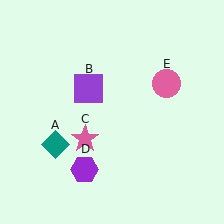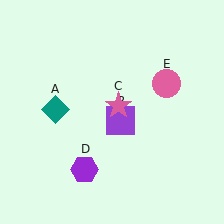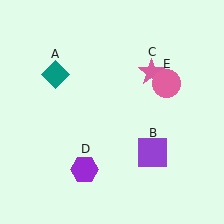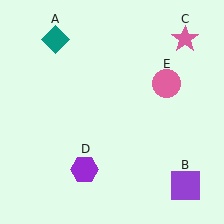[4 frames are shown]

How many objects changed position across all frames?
3 objects changed position: teal diamond (object A), purple square (object B), pink star (object C).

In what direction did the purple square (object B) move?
The purple square (object B) moved down and to the right.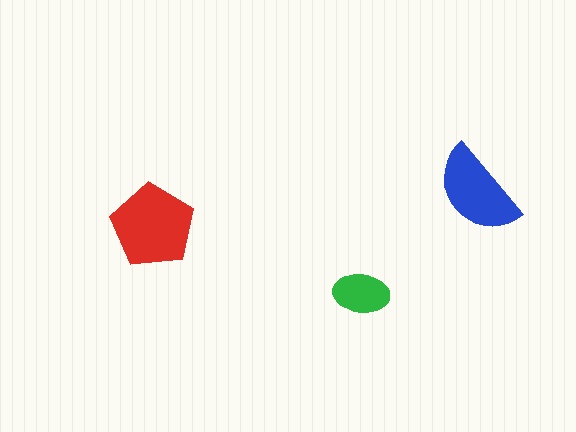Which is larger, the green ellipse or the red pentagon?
The red pentagon.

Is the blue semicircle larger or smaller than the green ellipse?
Larger.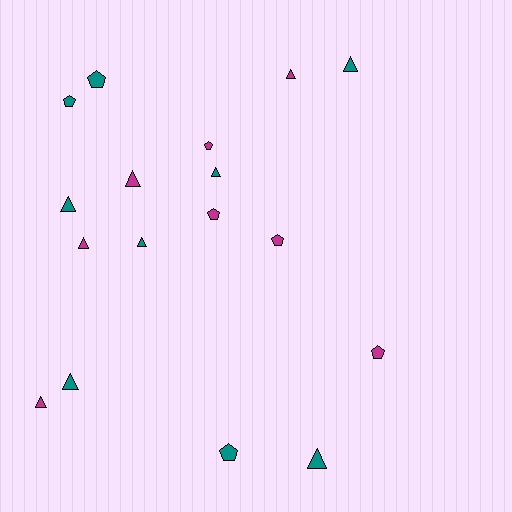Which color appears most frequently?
Teal, with 9 objects.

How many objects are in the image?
There are 17 objects.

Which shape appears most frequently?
Triangle, with 10 objects.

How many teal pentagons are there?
There are 3 teal pentagons.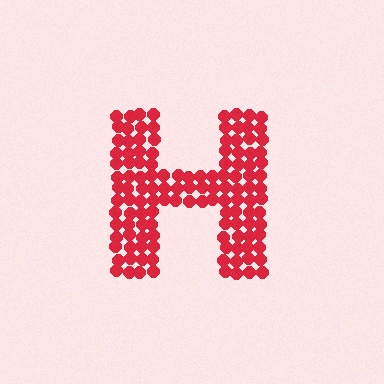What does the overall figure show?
The overall figure shows the letter H.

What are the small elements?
The small elements are circles.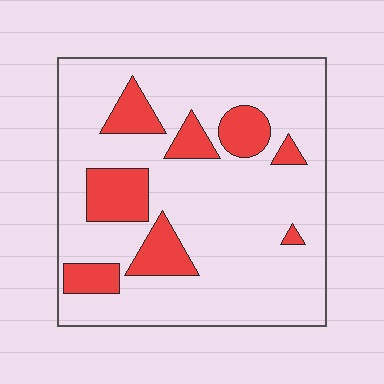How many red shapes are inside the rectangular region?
8.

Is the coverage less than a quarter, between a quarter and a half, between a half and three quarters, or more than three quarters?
Less than a quarter.